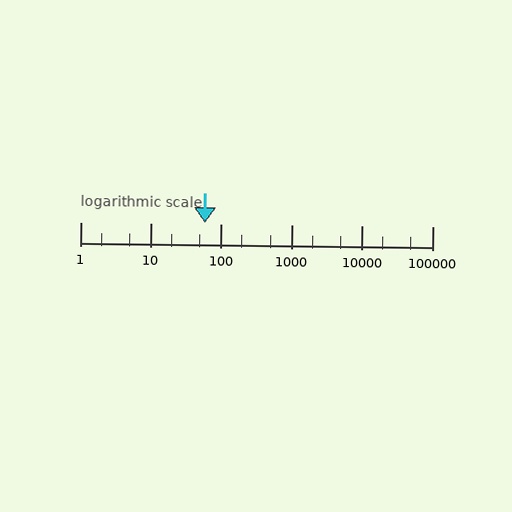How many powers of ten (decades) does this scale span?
The scale spans 5 decades, from 1 to 100000.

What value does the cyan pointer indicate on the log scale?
The pointer indicates approximately 58.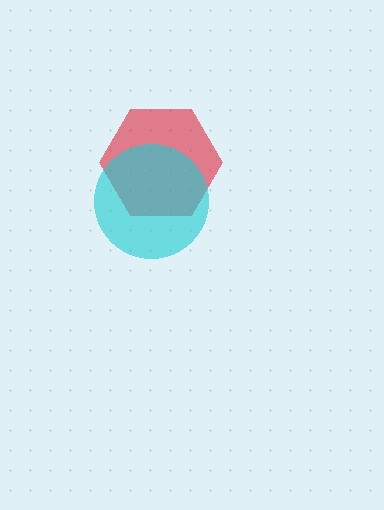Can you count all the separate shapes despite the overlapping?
Yes, there are 2 separate shapes.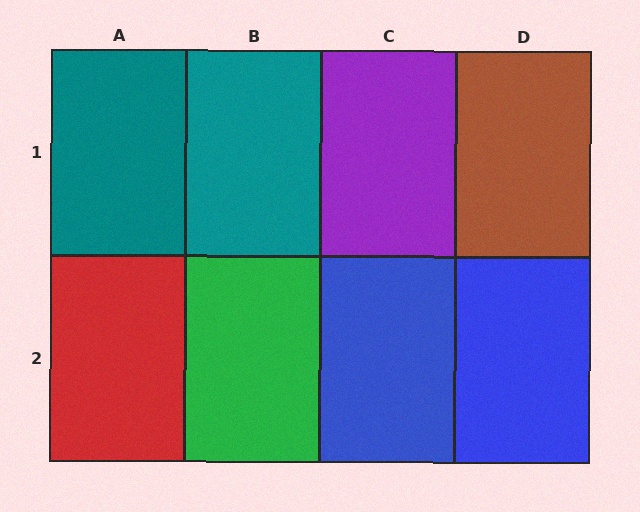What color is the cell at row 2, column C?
Blue.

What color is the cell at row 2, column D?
Blue.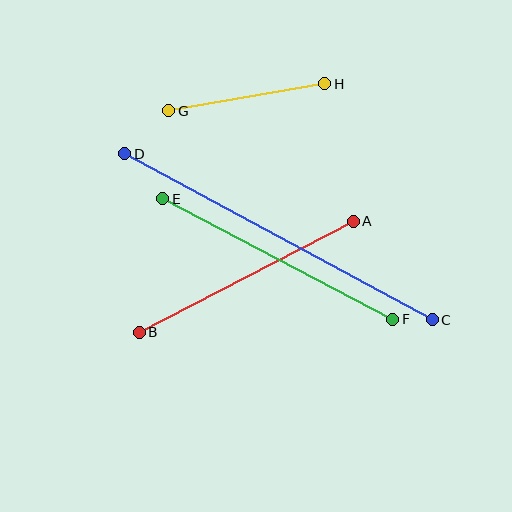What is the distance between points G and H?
The distance is approximately 158 pixels.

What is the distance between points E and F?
The distance is approximately 259 pixels.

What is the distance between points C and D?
The distance is approximately 350 pixels.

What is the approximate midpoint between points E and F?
The midpoint is at approximately (278, 259) pixels.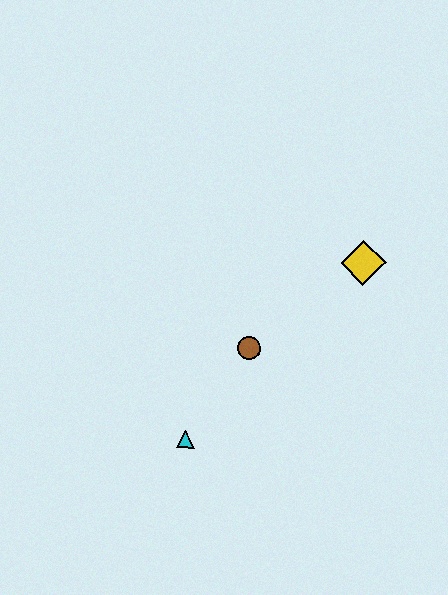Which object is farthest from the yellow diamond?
The cyan triangle is farthest from the yellow diamond.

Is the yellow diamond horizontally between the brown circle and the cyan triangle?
No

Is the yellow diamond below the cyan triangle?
No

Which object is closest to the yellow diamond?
The brown circle is closest to the yellow diamond.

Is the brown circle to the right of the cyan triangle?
Yes